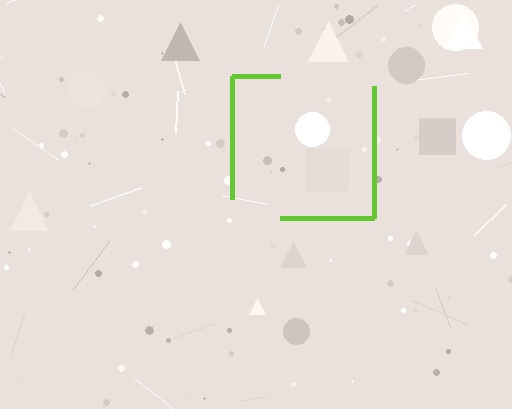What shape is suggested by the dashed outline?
The dashed outline suggests a square.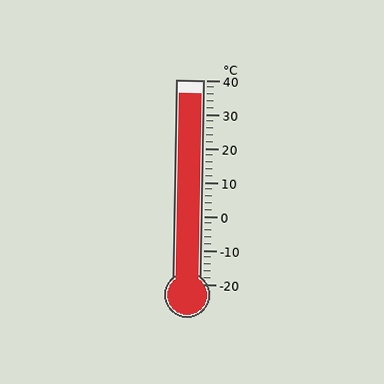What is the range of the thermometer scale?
The thermometer scale ranges from -20°C to 40°C.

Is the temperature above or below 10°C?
The temperature is above 10°C.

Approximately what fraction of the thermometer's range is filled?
The thermometer is filled to approximately 95% of its range.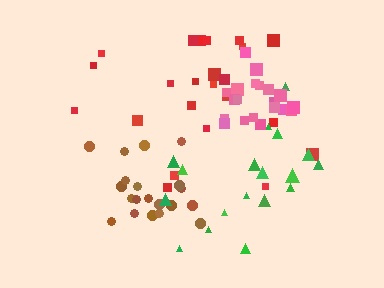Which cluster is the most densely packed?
Pink.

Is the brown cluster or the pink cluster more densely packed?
Pink.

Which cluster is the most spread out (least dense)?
Red.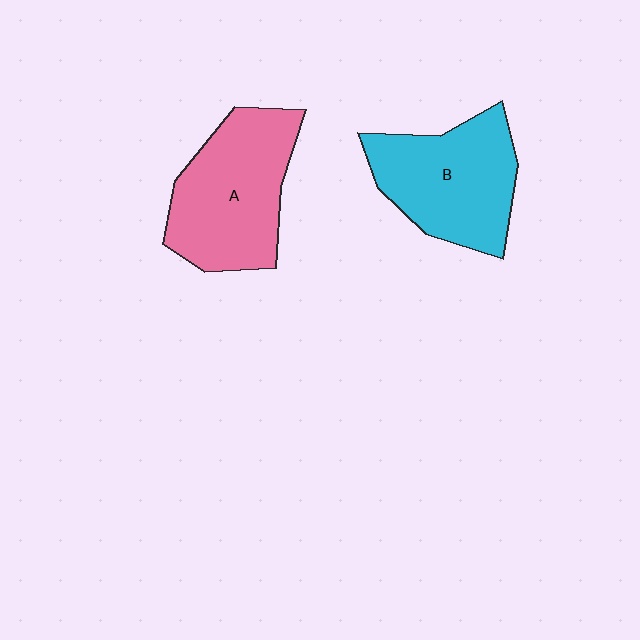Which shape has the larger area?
Shape A (pink).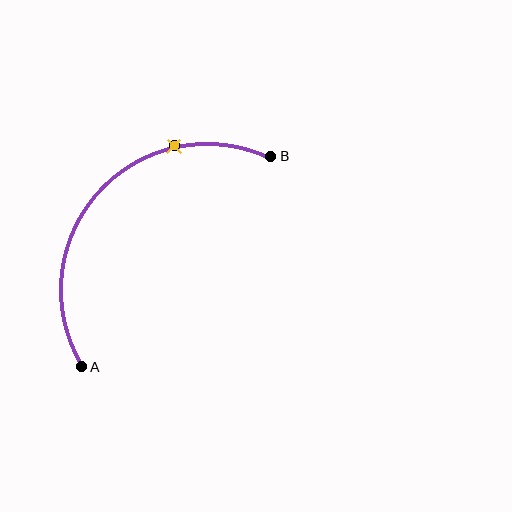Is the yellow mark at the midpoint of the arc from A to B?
No. The yellow mark lies on the arc but is closer to endpoint B. The arc midpoint would be at the point on the curve equidistant along the arc from both A and B.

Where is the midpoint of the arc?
The arc midpoint is the point on the curve farthest from the straight line joining A and B. It sits above and to the left of that line.